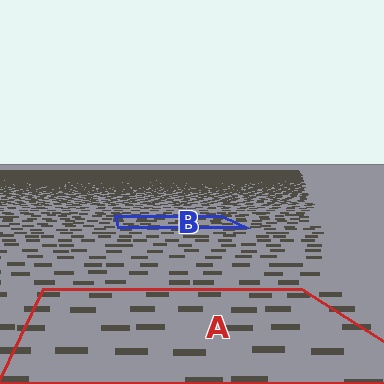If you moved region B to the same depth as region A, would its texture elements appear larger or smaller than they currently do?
They would appear larger. At a closer depth, the same texture elements are projected at a bigger on-screen size.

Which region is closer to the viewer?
Region A is closer. The texture elements there are larger and more spread out.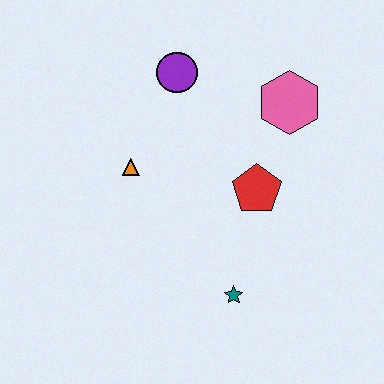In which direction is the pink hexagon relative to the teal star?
The pink hexagon is above the teal star.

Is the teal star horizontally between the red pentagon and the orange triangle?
Yes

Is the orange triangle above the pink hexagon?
No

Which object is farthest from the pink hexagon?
The teal star is farthest from the pink hexagon.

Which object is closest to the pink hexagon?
The red pentagon is closest to the pink hexagon.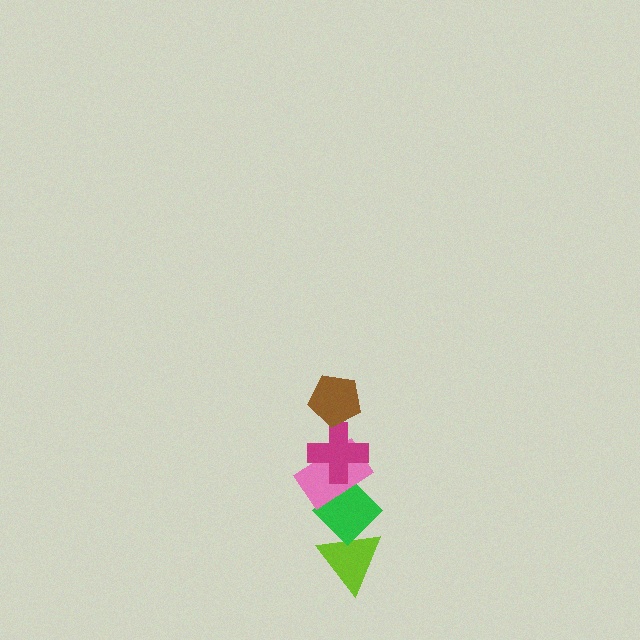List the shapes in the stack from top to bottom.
From top to bottom: the brown pentagon, the magenta cross, the pink rectangle, the green diamond, the lime triangle.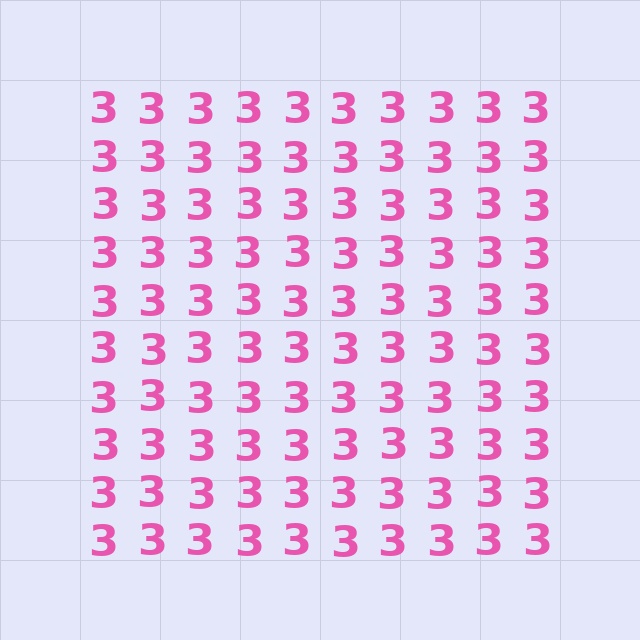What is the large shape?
The large shape is a square.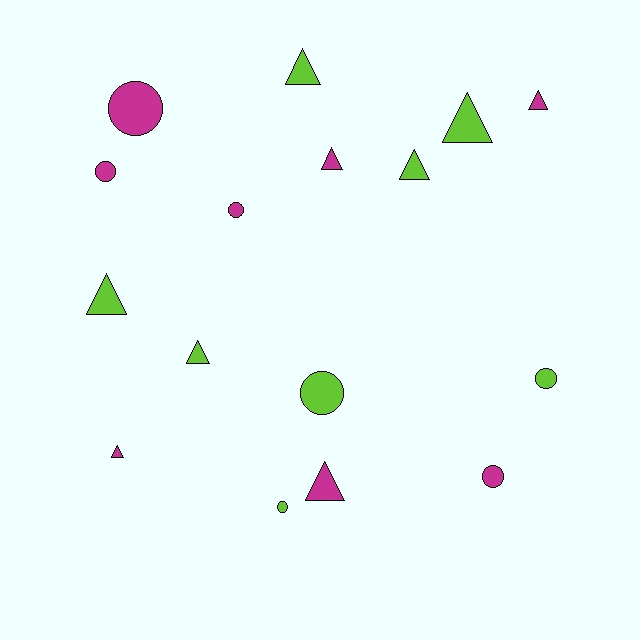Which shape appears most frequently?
Triangle, with 9 objects.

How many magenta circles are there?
There are 4 magenta circles.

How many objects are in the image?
There are 16 objects.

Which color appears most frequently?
Lime, with 8 objects.